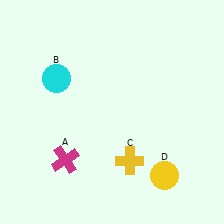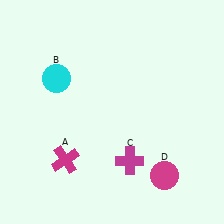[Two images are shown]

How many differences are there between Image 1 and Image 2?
There are 2 differences between the two images.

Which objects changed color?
C changed from yellow to magenta. D changed from yellow to magenta.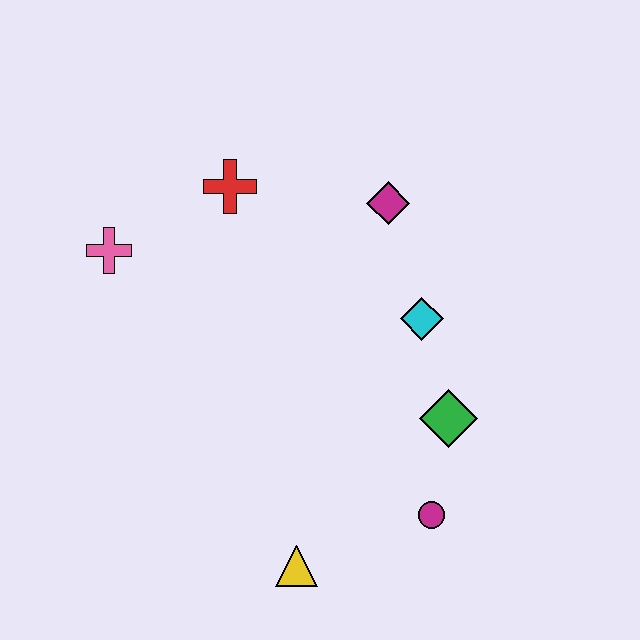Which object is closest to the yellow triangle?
The magenta circle is closest to the yellow triangle.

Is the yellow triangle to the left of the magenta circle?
Yes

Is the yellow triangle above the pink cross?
No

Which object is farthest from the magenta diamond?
The yellow triangle is farthest from the magenta diamond.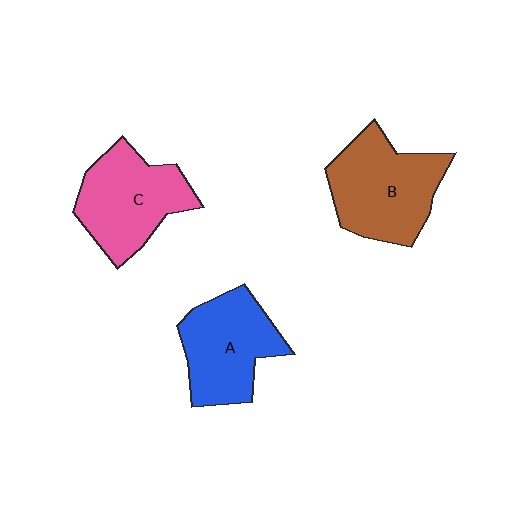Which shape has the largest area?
Shape B (brown).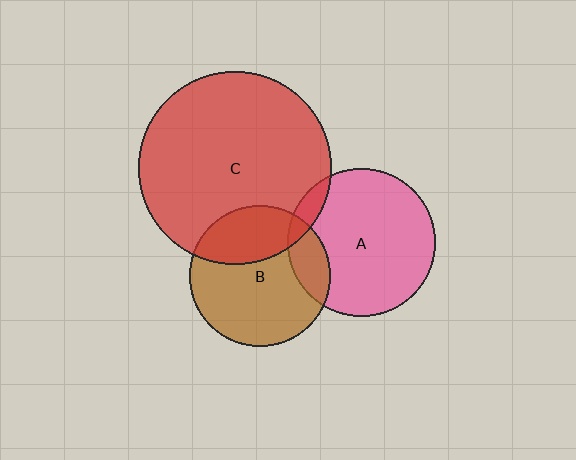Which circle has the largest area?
Circle C (red).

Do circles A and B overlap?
Yes.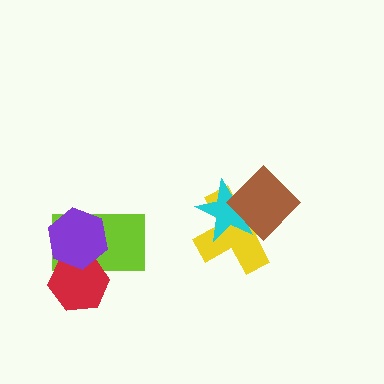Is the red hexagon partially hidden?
Yes, it is partially covered by another shape.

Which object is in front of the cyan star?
The brown diamond is in front of the cyan star.